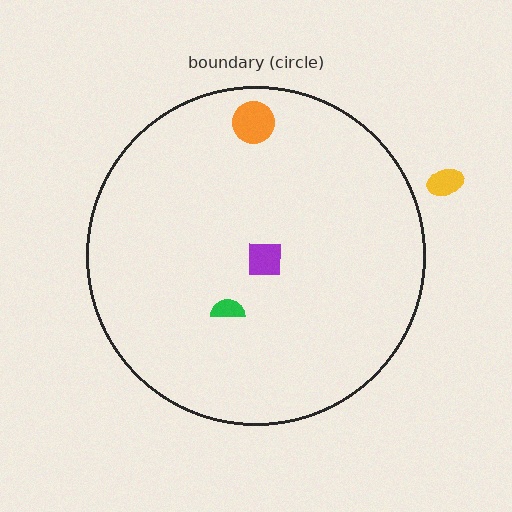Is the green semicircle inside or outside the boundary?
Inside.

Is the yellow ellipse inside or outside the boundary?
Outside.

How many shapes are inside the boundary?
3 inside, 1 outside.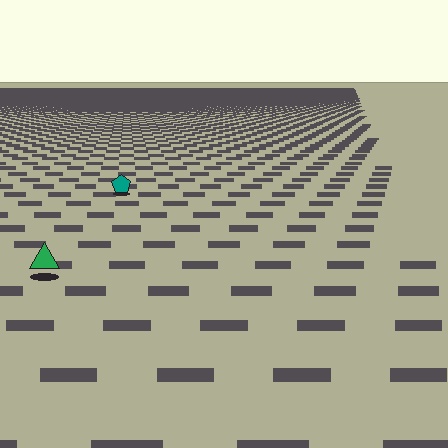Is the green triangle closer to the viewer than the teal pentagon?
Yes. The green triangle is closer — you can tell from the texture gradient: the ground texture is coarser near it.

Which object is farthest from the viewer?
The teal pentagon is farthest from the viewer. It appears smaller and the ground texture around it is denser.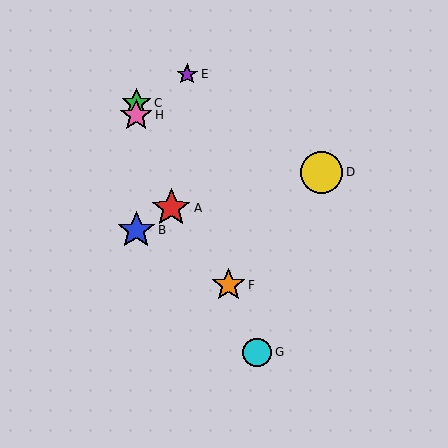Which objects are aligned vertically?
Objects B, C, H are aligned vertically.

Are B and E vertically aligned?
No, B is at x≈136 and E is at x≈187.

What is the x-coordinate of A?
Object A is at x≈171.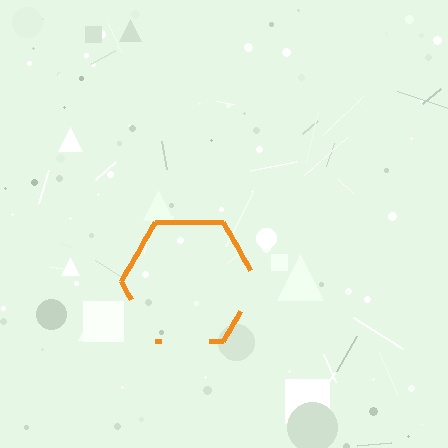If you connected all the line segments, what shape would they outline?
They would outline a hexagon.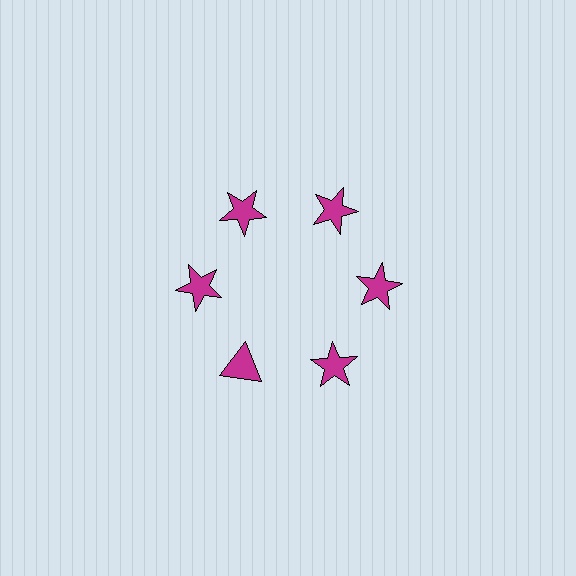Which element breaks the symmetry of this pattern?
The magenta triangle at roughly the 7 o'clock position breaks the symmetry. All other shapes are magenta stars.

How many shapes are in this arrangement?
There are 6 shapes arranged in a ring pattern.